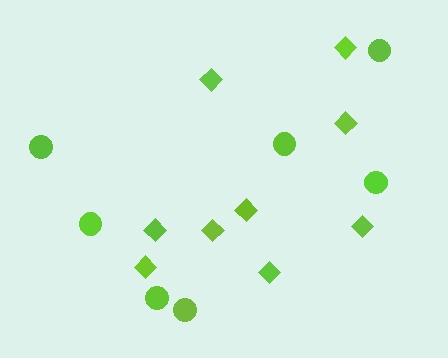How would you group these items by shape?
There are 2 groups: one group of circles (7) and one group of diamonds (9).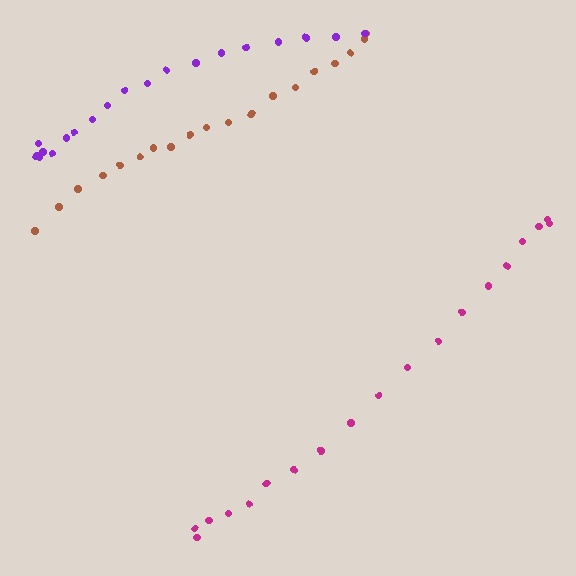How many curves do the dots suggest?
There are 3 distinct paths.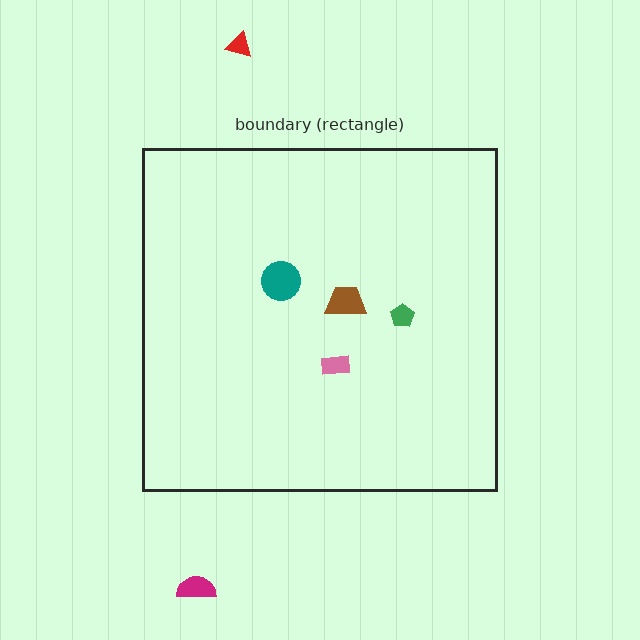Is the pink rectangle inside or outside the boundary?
Inside.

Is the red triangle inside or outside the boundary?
Outside.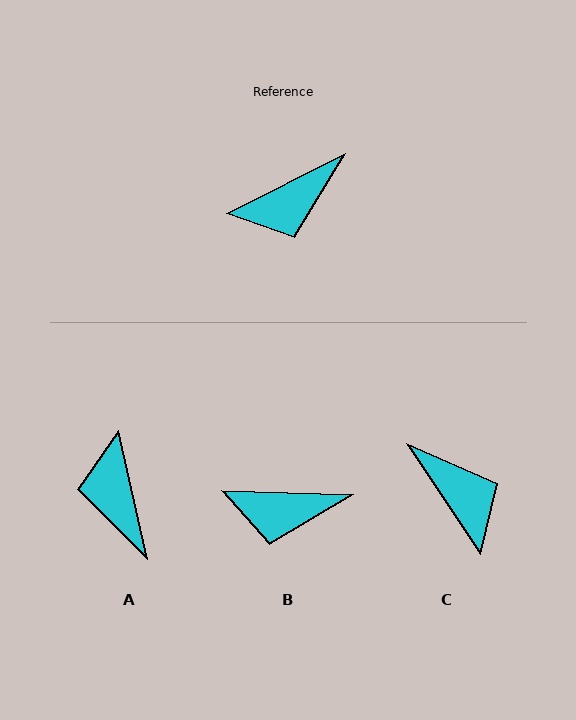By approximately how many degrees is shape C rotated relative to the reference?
Approximately 97 degrees counter-clockwise.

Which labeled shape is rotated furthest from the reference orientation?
A, about 104 degrees away.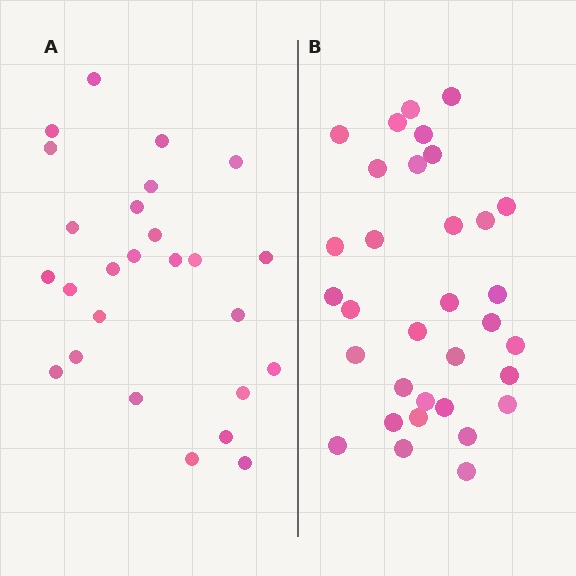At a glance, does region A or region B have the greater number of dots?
Region B (the right region) has more dots.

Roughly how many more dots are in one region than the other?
Region B has roughly 8 or so more dots than region A.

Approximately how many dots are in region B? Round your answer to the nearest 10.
About 30 dots. (The exact count is 33, which rounds to 30.)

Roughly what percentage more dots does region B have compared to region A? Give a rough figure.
About 25% more.